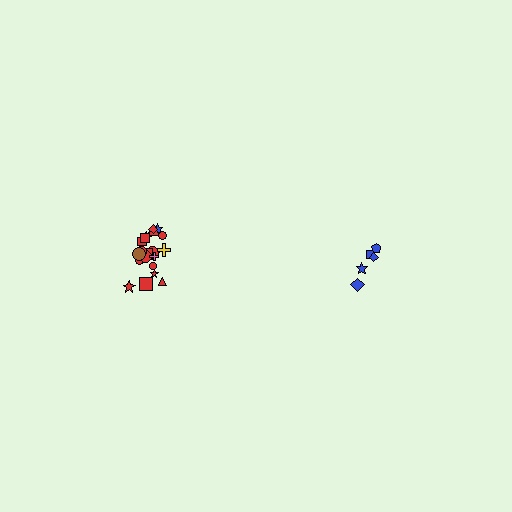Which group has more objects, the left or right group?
The left group.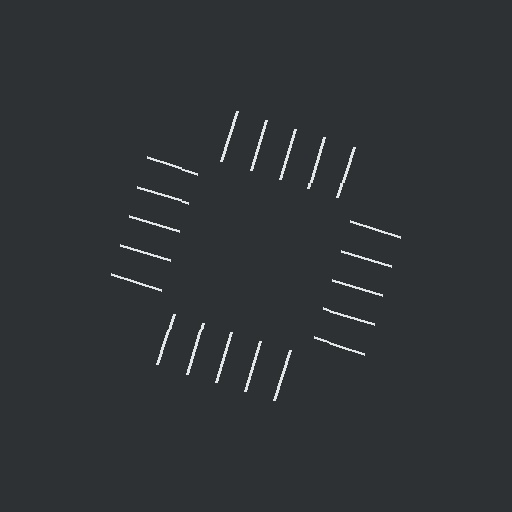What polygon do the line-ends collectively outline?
An illusory square — the line segments terminate on its edges but no continuous stroke is drawn.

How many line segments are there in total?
20 — 5 along each of the 4 edges.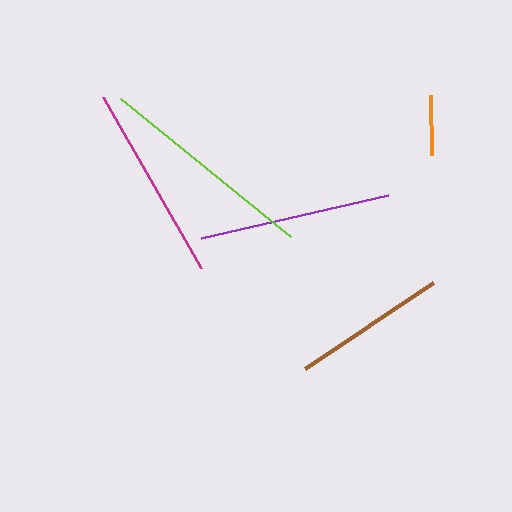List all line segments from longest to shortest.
From longest to shortest: lime, magenta, purple, brown, orange.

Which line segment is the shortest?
The orange line is the shortest at approximately 61 pixels.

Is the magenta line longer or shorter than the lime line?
The lime line is longer than the magenta line.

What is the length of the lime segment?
The lime segment is approximately 219 pixels long.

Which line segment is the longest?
The lime line is the longest at approximately 219 pixels.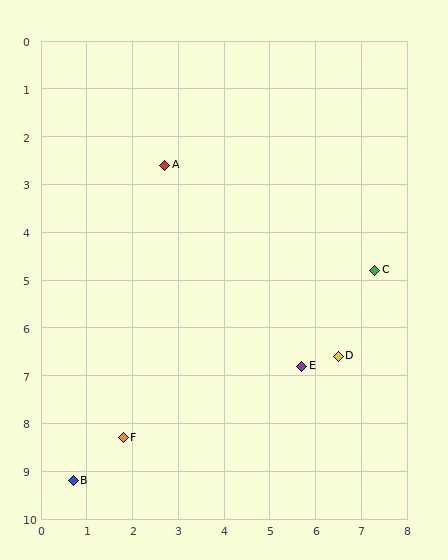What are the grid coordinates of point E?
Point E is at approximately (5.7, 6.8).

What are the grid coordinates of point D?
Point D is at approximately (6.5, 6.6).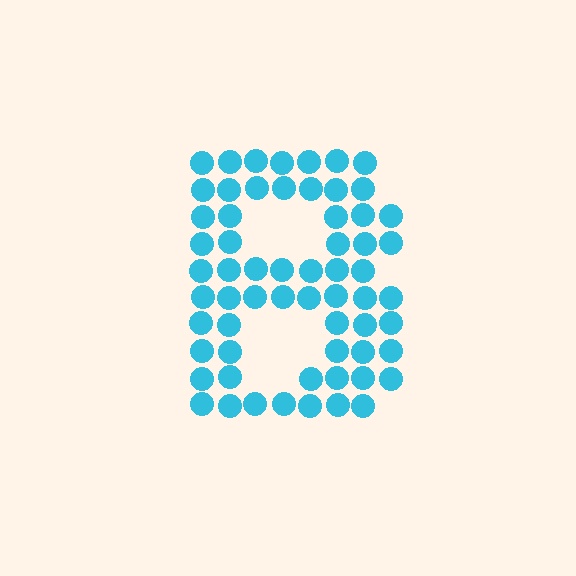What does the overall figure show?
The overall figure shows the letter B.